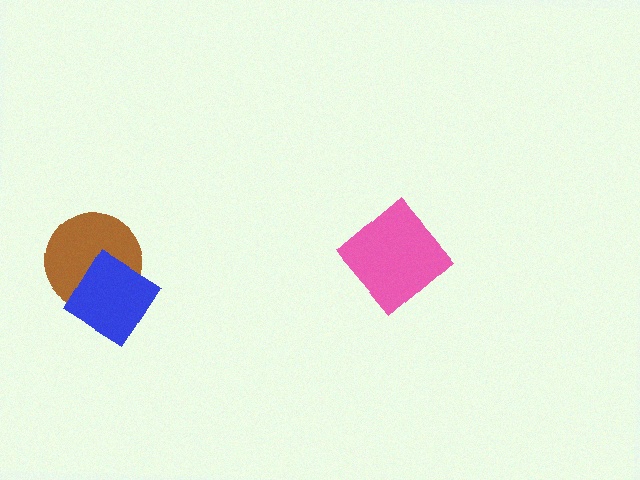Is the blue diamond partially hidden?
No, no other shape covers it.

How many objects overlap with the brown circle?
1 object overlaps with the brown circle.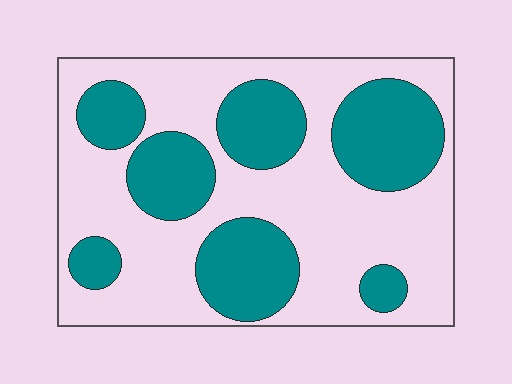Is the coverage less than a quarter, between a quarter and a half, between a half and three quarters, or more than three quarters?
Between a quarter and a half.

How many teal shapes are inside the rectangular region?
7.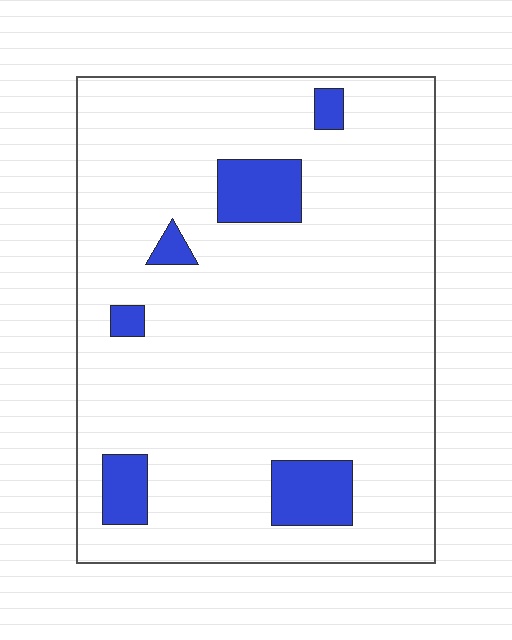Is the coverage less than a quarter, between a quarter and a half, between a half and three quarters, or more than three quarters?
Less than a quarter.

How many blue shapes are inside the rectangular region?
6.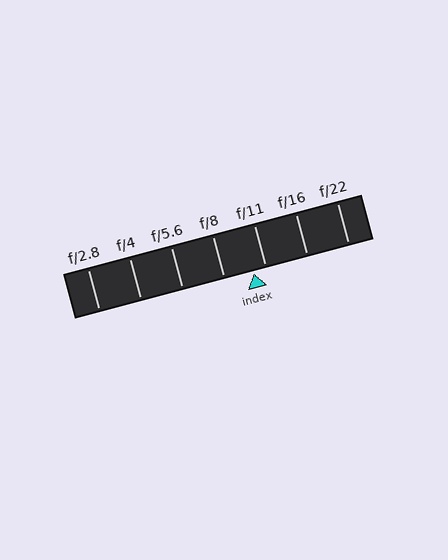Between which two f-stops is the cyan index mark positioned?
The index mark is between f/8 and f/11.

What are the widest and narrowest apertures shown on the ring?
The widest aperture shown is f/2.8 and the narrowest is f/22.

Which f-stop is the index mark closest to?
The index mark is closest to f/11.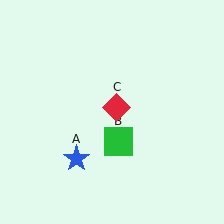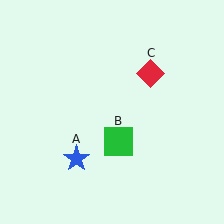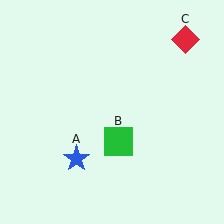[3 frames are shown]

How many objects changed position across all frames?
1 object changed position: red diamond (object C).